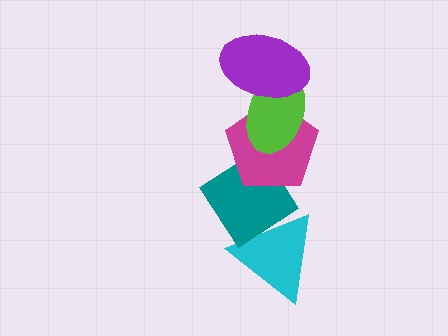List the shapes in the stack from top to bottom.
From top to bottom: the purple ellipse, the lime ellipse, the magenta pentagon, the teal diamond, the cyan triangle.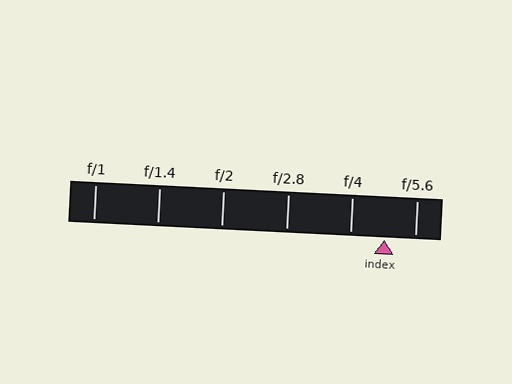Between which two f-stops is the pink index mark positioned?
The index mark is between f/4 and f/5.6.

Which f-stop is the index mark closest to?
The index mark is closest to f/5.6.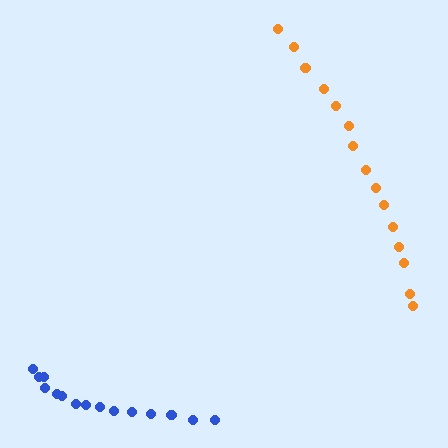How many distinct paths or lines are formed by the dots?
There are 2 distinct paths.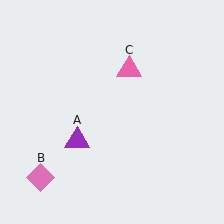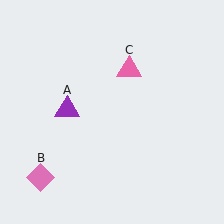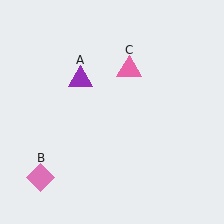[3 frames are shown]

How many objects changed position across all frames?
1 object changed position: purple triangle (object A).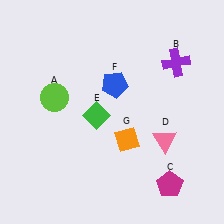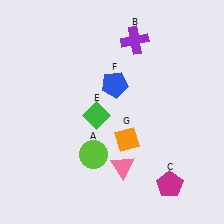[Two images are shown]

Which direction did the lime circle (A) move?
The lime circle (A) moved down.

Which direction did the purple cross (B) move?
The purple cross (B) moved left.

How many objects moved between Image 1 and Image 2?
3 objects moved between the two images.